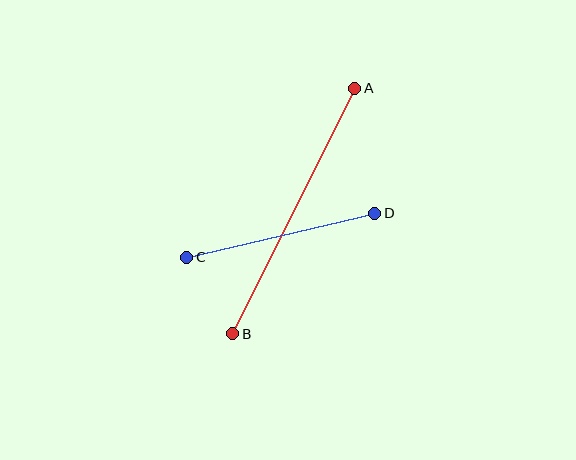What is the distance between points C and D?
The distance is approximately 193 pixels.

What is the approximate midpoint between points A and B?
The midpoint is at approximately (294, 211) pixels.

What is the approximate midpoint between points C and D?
The midpoint is at approximately (281, 235) pixels.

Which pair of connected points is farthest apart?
Points A and B are farthest apart.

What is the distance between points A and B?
The distance is approximately 274 pixels.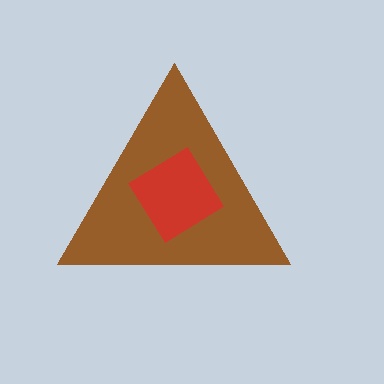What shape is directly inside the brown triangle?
The red diamond.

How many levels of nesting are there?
2.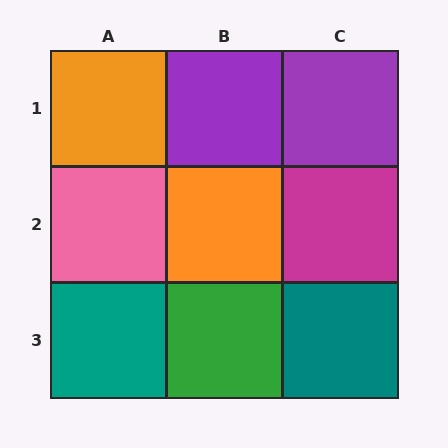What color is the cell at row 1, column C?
Purple.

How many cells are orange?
2 cells are orange.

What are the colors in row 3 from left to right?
Teal, green, teal.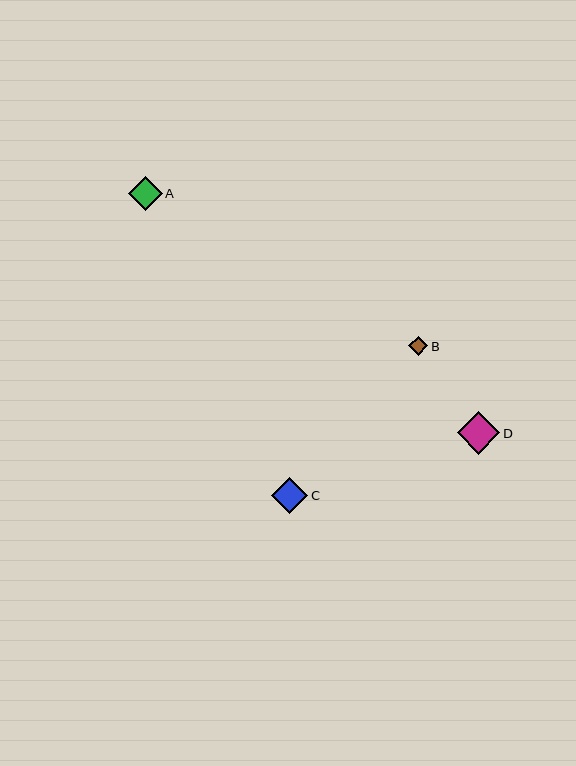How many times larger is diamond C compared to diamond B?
Diamond C is approximately 1.9 times the size of diamond B.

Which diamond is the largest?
Diamond D is the largest with a size of approximately 43 pixels.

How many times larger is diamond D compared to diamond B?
Diamond D is approximately 2.3 times the size of diamond B.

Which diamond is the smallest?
Diamond B is the smallest with a size of approximately 19 pixels.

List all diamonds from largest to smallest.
From largest to smallest: D, C, A, B.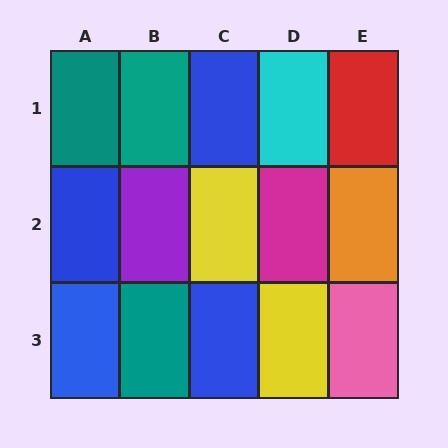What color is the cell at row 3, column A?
Blue.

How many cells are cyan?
1 cell is cyan.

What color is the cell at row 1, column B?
Teal.